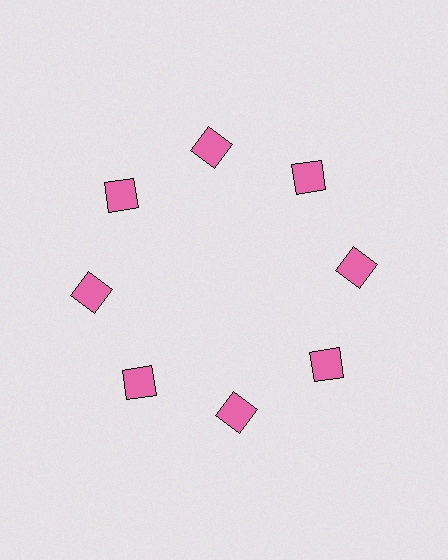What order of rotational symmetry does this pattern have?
This pattern has 8-fold rotational symmetry.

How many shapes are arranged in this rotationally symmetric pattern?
There are 8 shapes, arranged in 8 groups of 1.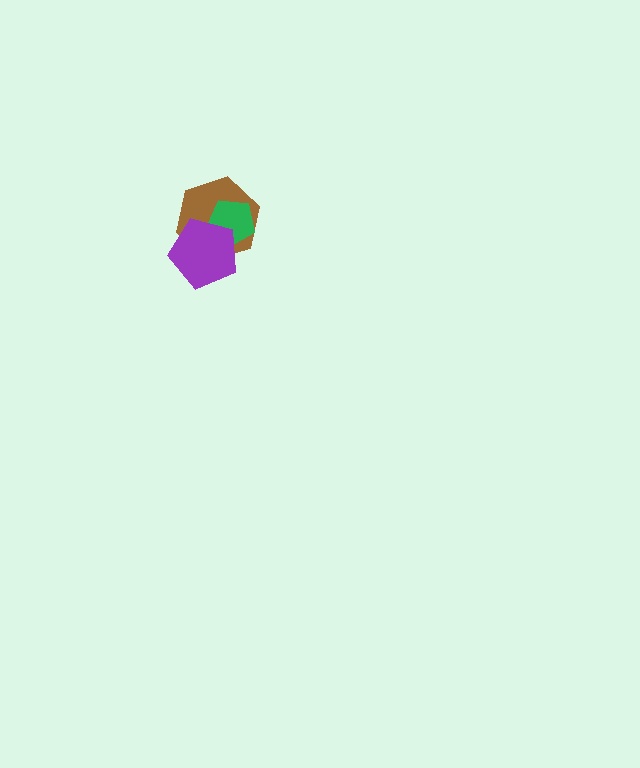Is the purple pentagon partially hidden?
No, no other shape covers it.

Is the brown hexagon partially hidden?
Yes, it is partially covered by another shape.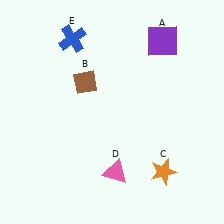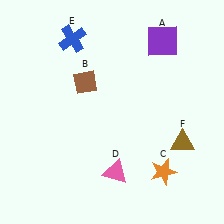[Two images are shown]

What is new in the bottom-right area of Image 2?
A brown triangle (F) was added in the bottom-right area of Image 2.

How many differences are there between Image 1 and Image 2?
There is 1 difference between the two images.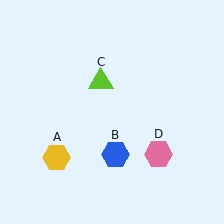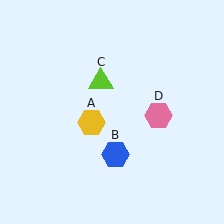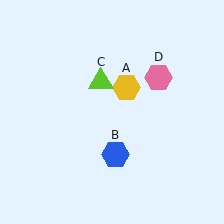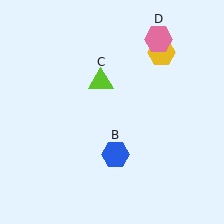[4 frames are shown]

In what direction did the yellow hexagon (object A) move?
The yellow hexagon (object A) moved up and to the right.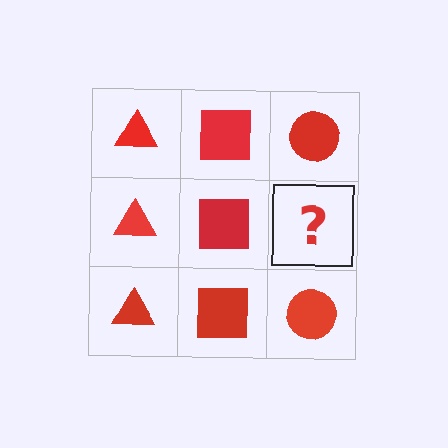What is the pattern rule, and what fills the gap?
The rule is that each column has a consistent shape. The gap should be filled with a red circle.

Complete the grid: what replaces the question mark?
The question mark should be replaced with a red circle.